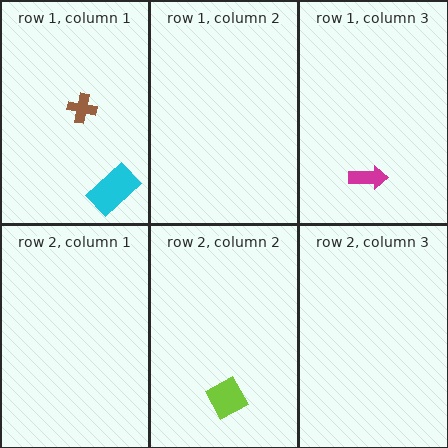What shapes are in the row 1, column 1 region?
The cyan rectangle, the brown cross.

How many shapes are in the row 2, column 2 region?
1.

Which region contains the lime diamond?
The row 2, column 2 region.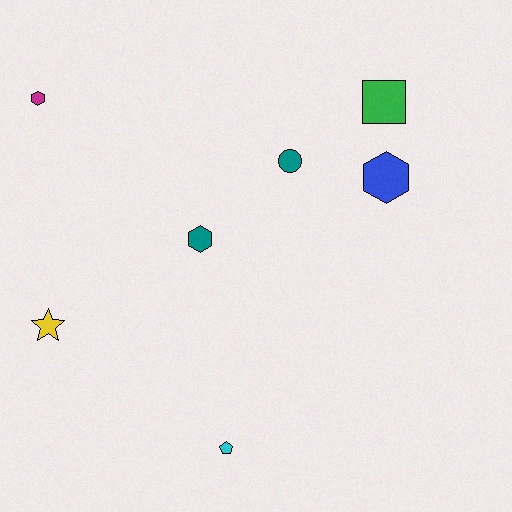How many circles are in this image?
There is 1 circle.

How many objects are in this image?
There are 7 objects.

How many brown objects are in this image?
There are no brown objects.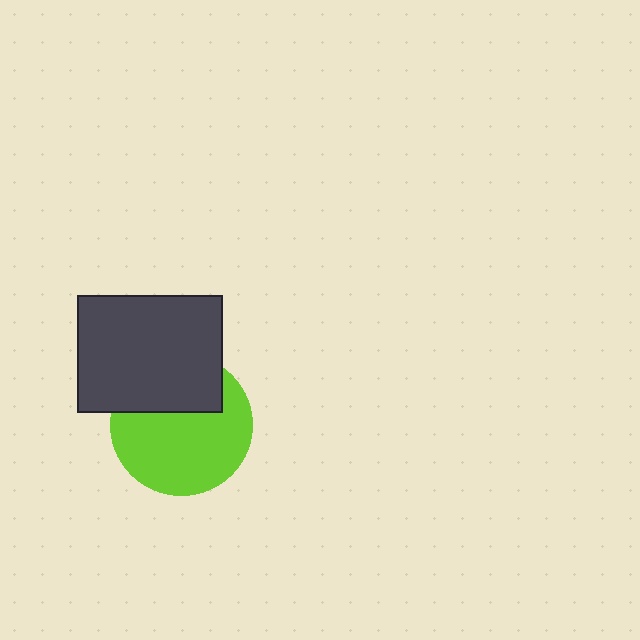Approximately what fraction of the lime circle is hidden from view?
Roughly 34% of the lime circle is hidden behind the dark gray rectangle.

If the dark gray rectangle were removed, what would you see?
You would see the complete lime circle.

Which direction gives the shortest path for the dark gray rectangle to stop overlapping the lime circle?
Moving up gives the shortest separation.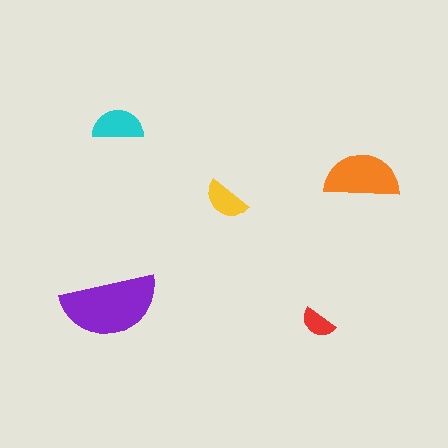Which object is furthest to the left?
The purple semicircle is leftmost.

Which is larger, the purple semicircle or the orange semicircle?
The purple one.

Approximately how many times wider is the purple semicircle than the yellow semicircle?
About 2 times wider.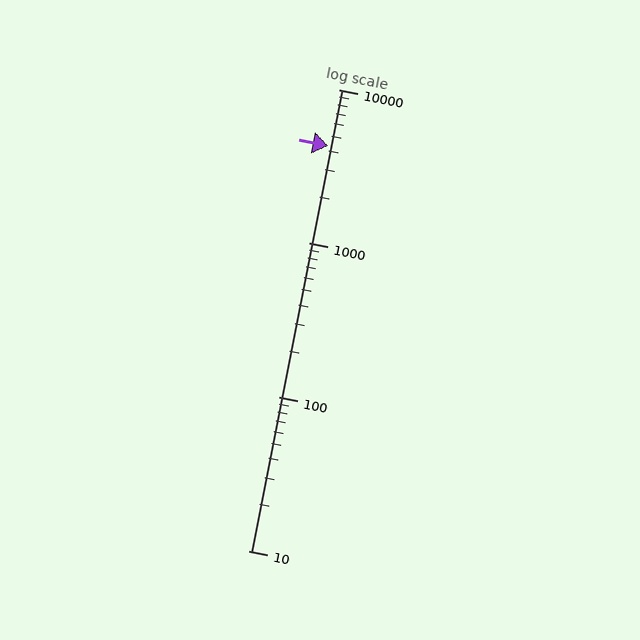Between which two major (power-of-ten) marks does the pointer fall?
The pointer is between 1000 and 10000.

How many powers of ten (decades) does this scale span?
The scale spans 3 decades, from 10 to 10000.